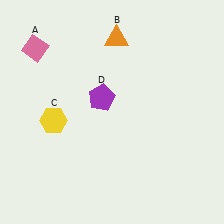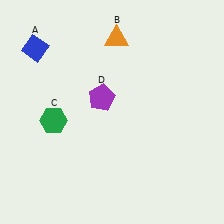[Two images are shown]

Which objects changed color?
A changed from pink to blue. C changed from yellow to green.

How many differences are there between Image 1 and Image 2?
There are 2 differences between the two images.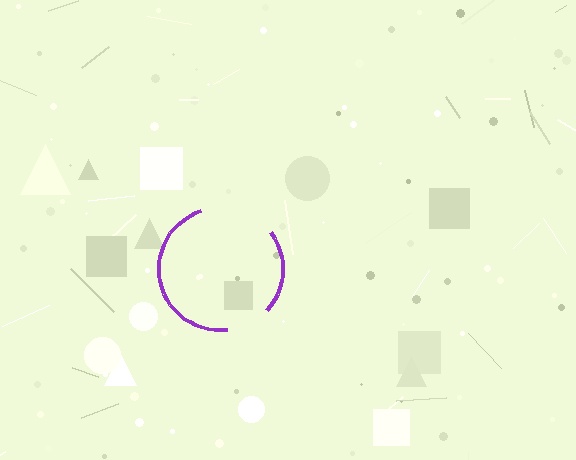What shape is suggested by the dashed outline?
The dashed outline suggests a circle.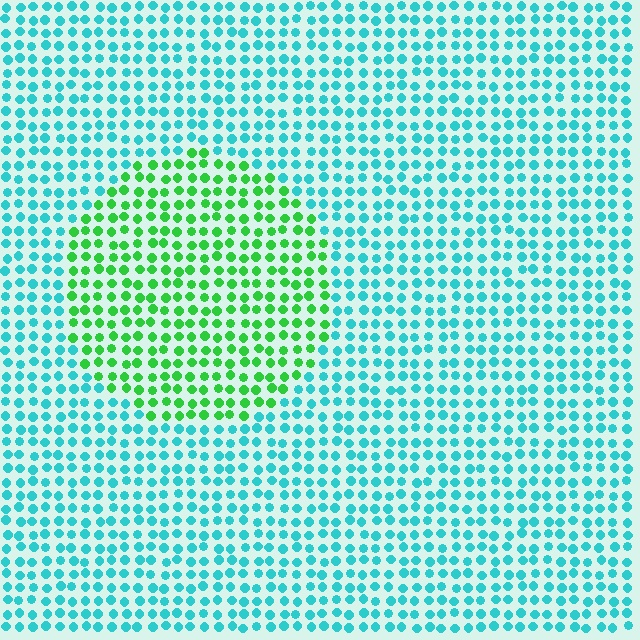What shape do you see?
I see a circle.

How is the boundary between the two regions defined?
The boundary is defined purely by a slight shift in hue (about 55 degrees). Spacing, size, and orientation are identical on both sides.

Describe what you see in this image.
The image is filled with small cyan elements in a uniform arrangement. A circle-shaped region is visible where the elements are tinted to a slightly different hue, forming a subtle color boundary.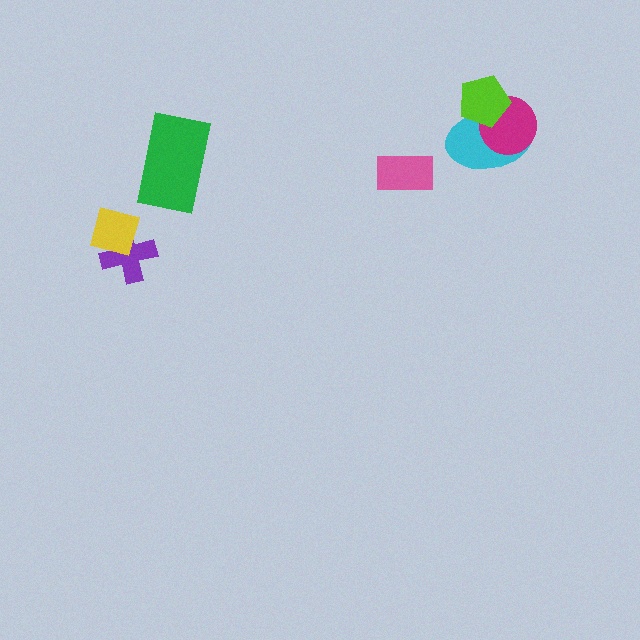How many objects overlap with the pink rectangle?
0 objects overlap with the pink rectangle.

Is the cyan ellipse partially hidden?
Yes, it is partially covered by another shape.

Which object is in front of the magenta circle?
The lime pentagon is in front of the magenta circle.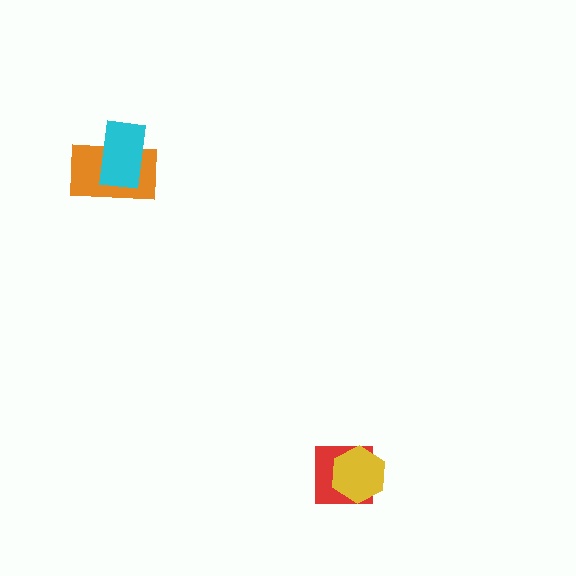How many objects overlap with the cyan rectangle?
1 object overlaps with the cyan rectangle.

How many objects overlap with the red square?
1 object overlaps with the red square.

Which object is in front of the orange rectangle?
The cyan rectangle is in front of the orange rectangle.